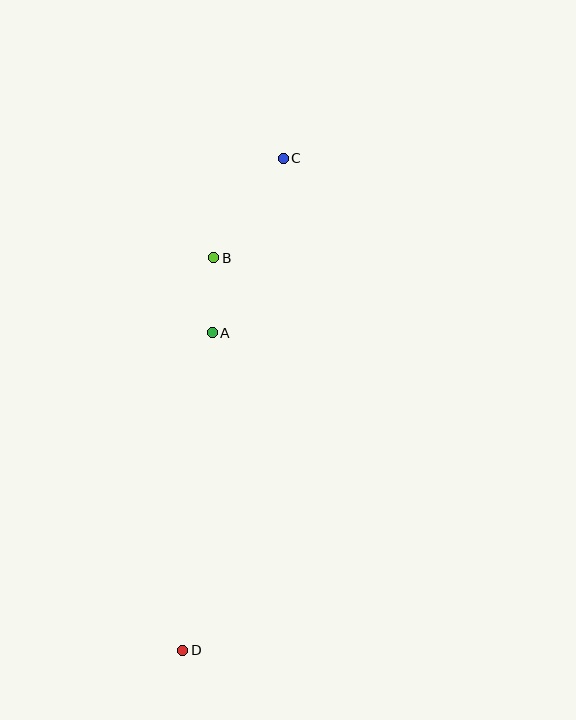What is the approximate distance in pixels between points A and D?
The distance between A and D is approximately 319 pixels.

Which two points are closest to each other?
Points A and B are closest to each other.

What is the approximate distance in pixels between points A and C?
The distance between A and C is approximately 188 pixels.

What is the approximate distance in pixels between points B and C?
The distance between B and C is approximately 121 pixels.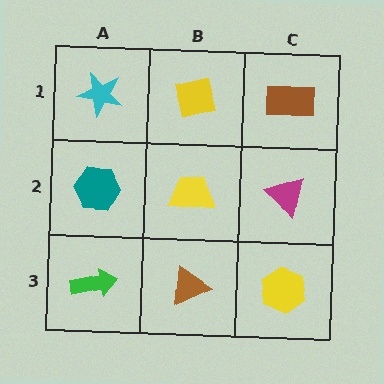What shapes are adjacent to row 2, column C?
A brown rectangle (row 1, column C), a yellow hexagon (row 3, column C), a yellow trapezoid (row 2, column B).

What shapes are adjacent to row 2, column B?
A yellow square (row 1, column B), a brown triangle (row 3, column B), a teal hexagon (row 2, column A), a magenta triangle (row 2, column C).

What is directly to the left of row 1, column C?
A yellow square.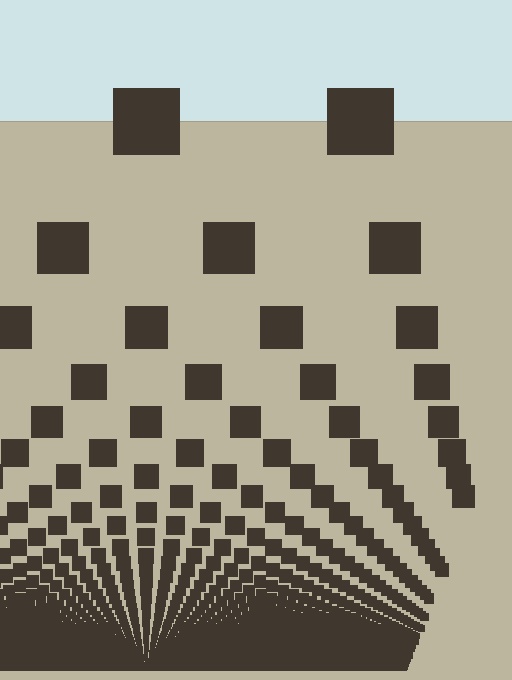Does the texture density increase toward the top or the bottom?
Density increases toward the bottom.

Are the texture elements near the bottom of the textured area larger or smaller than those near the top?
Smaller. The gradient is inverted — elements near the bottom are smaller and denser.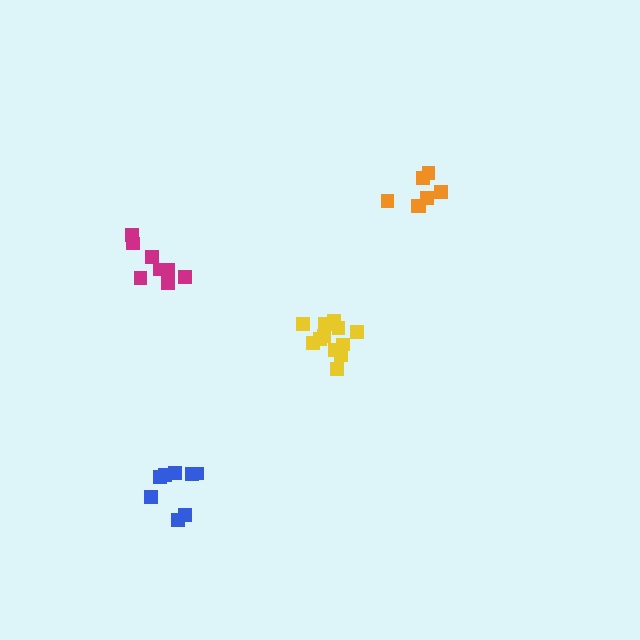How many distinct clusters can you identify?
There are 4 distinct clusters.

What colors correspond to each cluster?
The clusters are colored: magenta, blue, yellow, orange.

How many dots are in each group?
Group 1: 8 dots, Group 2: 8 dots, Group 3: 12 dots, Group 4: 7 dots (35 total).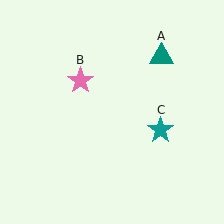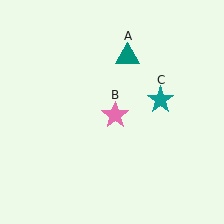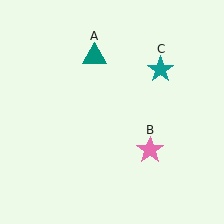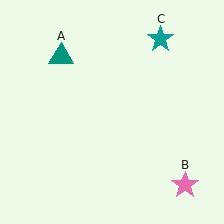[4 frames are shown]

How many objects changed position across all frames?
3 objects changed position: teal triangle (object A), pink star (object B), teal star (object C).